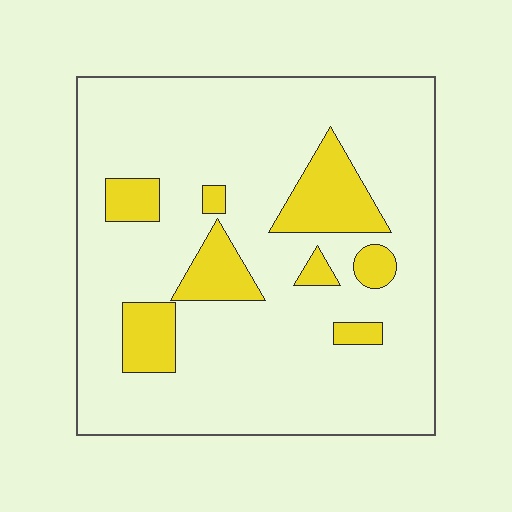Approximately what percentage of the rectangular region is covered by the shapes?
Approximately 15%.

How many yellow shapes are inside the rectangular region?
8.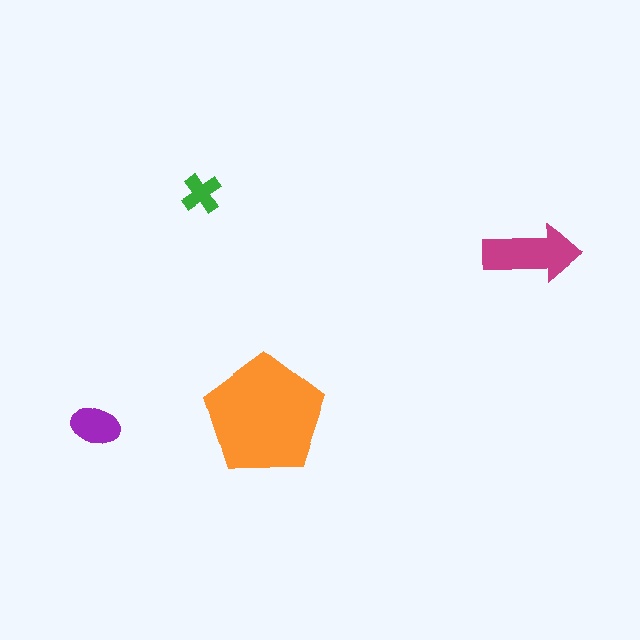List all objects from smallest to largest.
The green cross, the purple ellipse, the magenta arrow, the orange pentagon.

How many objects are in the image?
There are 4 objects in the image.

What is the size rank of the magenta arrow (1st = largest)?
2nd.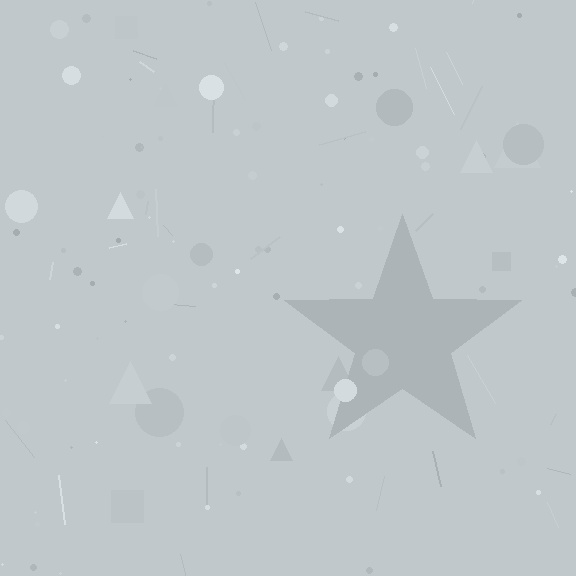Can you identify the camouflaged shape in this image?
The camouflaged shape is a star.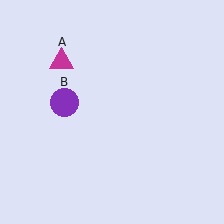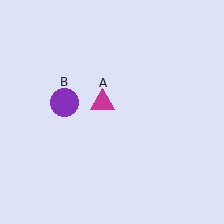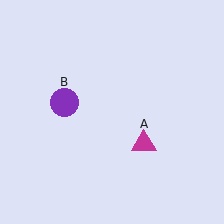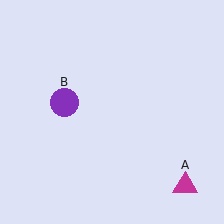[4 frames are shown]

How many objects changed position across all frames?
1 object changed position: magenta triangle (object A).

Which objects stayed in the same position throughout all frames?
Purple circle (object B) remained stationary.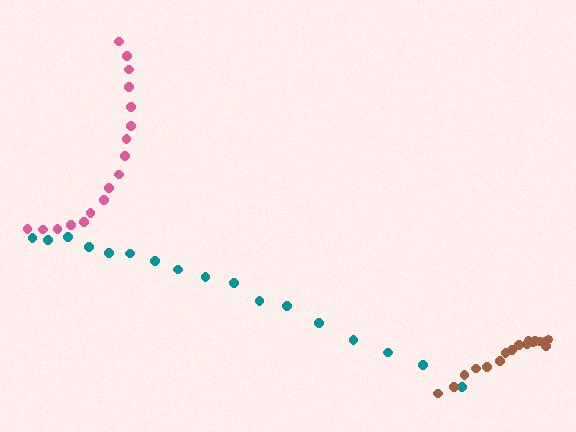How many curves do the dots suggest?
There are 3 distinct paths.